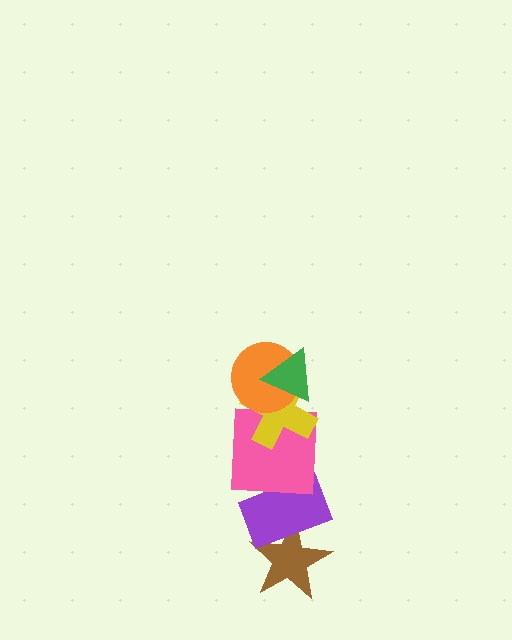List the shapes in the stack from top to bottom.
From top to bottom: the green triangle, the orange circle, the yellow cross, the pink square, the purple rectangle, the brown star.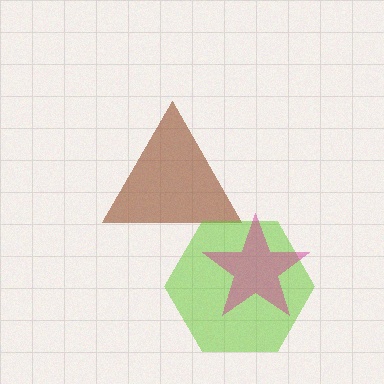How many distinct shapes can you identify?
There are 3 distinct shapes: a brown triangle, a lime hexagon, a magenta star.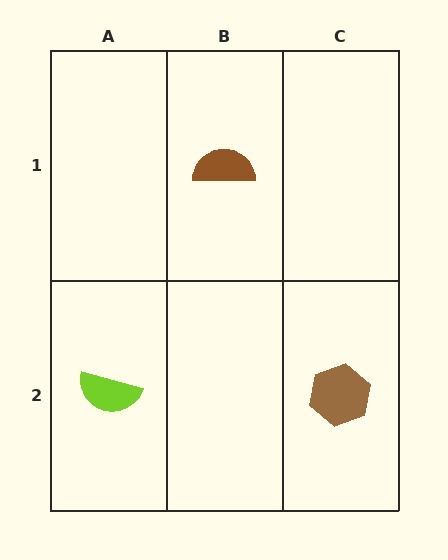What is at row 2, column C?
A brown hexagon.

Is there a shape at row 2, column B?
No, that cell is empty.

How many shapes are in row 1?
1 shape.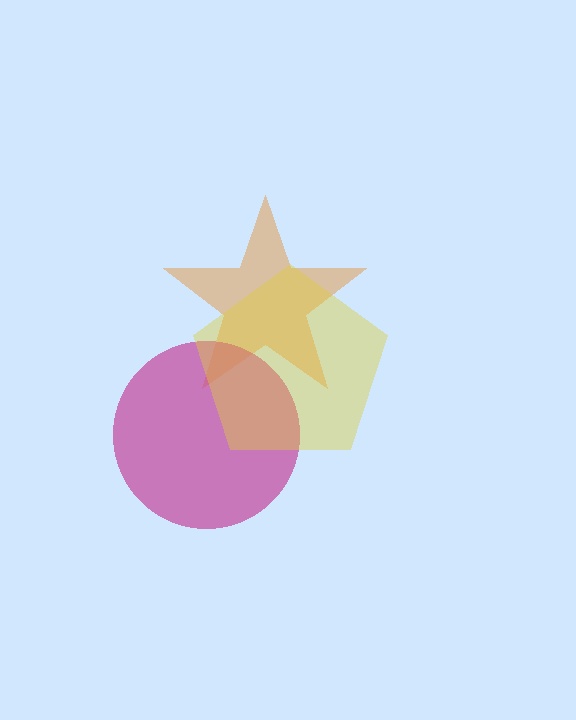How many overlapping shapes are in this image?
There are 3 overlapping shapes in the image.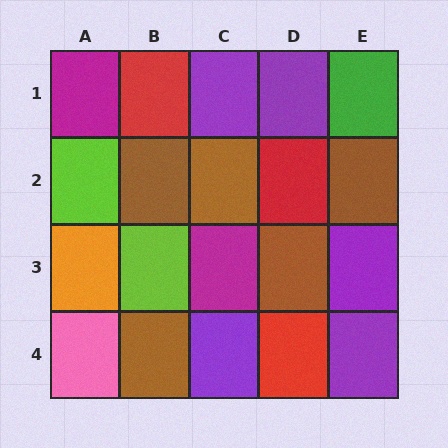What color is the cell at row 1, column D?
Purple.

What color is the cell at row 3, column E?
Purple.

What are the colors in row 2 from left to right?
Lime, brown, brown, red, brown.